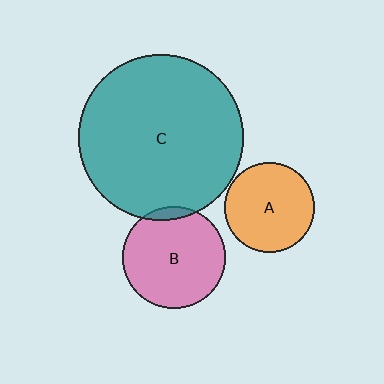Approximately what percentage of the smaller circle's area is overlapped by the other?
Approximately 5%.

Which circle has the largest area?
Circle C (teal).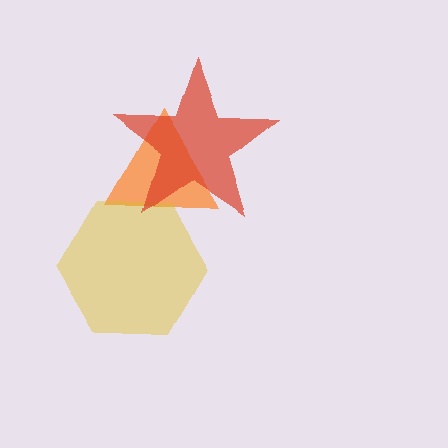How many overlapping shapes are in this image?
There are 3 overlapping shapes in the image.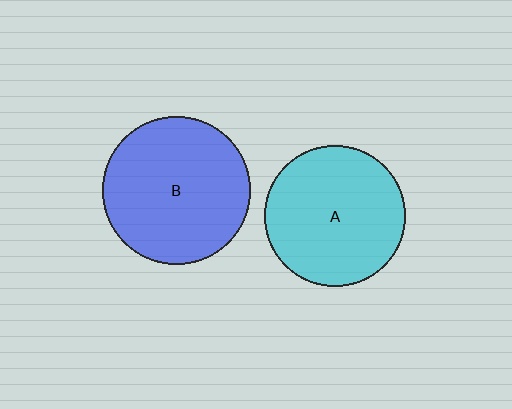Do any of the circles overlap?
No, none of the circles overlap.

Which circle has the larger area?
Circle B (blue).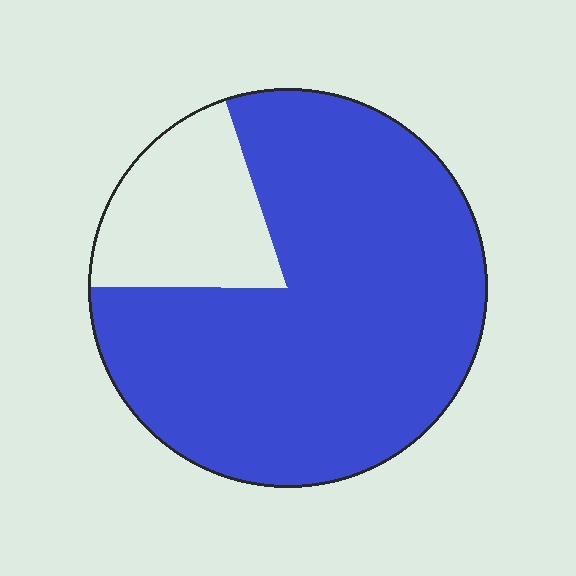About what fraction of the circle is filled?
About four fifths (4/5).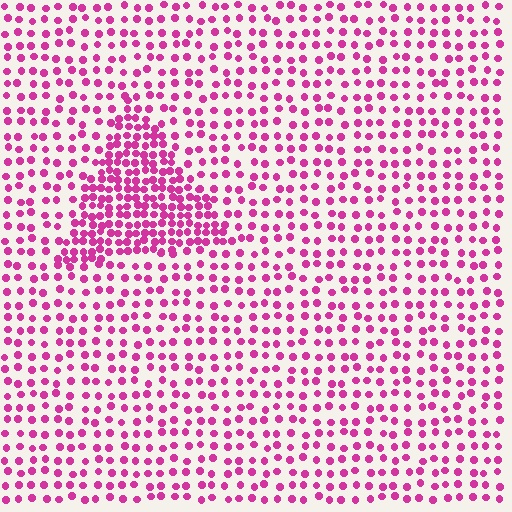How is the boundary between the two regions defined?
The boundary is defined by a change in element density (approximately 2.2x ratio). All elements are the same color, size, and shape.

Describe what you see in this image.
The image contains small magenta elements arranged at two different densities. A triangle-shaped region is visible where the elements are more densely packed than the surrounding area.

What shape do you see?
I see a triangle.